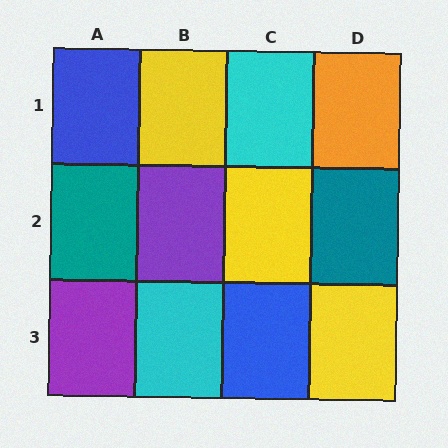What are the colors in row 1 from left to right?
Blue, yellow, cyan, orange.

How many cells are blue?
2 cells are blue.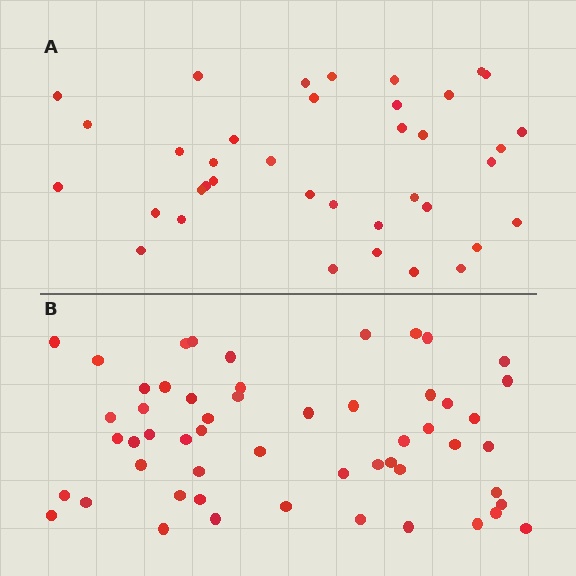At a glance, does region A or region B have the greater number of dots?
Region B (the bottom region) has more dots.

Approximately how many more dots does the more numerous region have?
Region B has approximately 15 more dots than region A.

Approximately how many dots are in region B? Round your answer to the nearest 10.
About 50 dots. (The exact count is 54, which rounds to 50.)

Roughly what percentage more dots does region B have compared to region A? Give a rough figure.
About 40% more.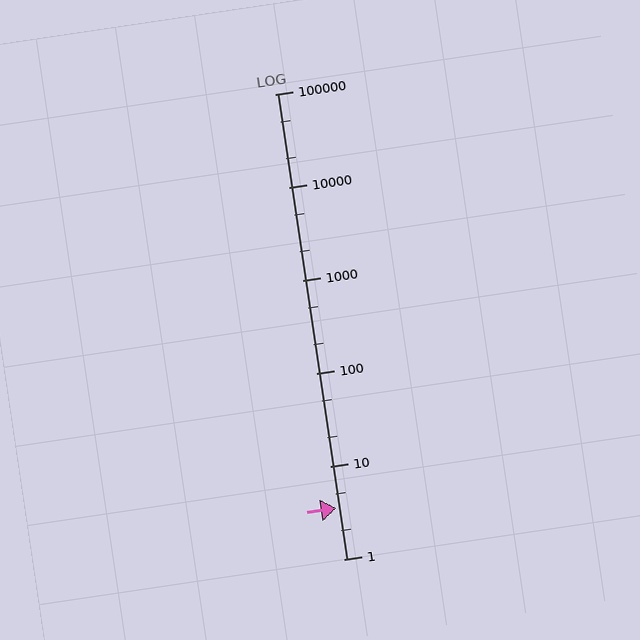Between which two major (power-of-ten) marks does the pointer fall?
The pointer is between 1 and 10.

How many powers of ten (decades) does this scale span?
The scale spans 5 decades, from 1 to 100000.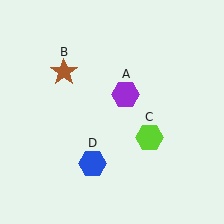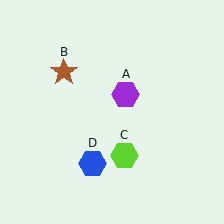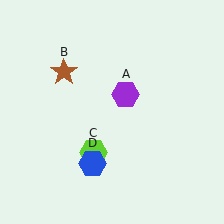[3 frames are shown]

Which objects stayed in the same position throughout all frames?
Purple hexagon (object A) and brown star (object B) and blue hexagon (object D) remained stationary.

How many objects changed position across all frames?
1 object changed position: lime hexagon (object C).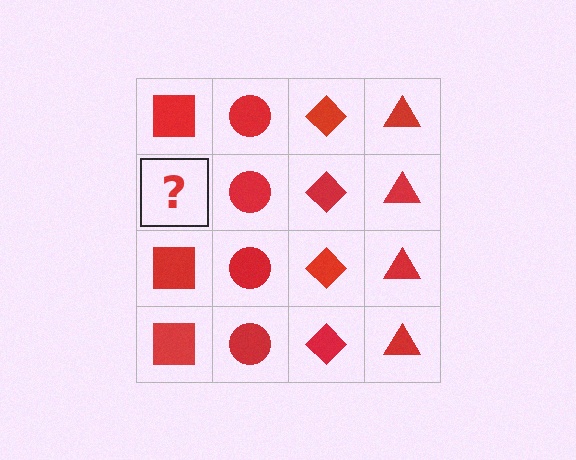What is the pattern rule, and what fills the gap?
The rule is that each column has a consistent shape. The gap should be filled with a red square.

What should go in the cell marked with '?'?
The missing cell should contain a red square.